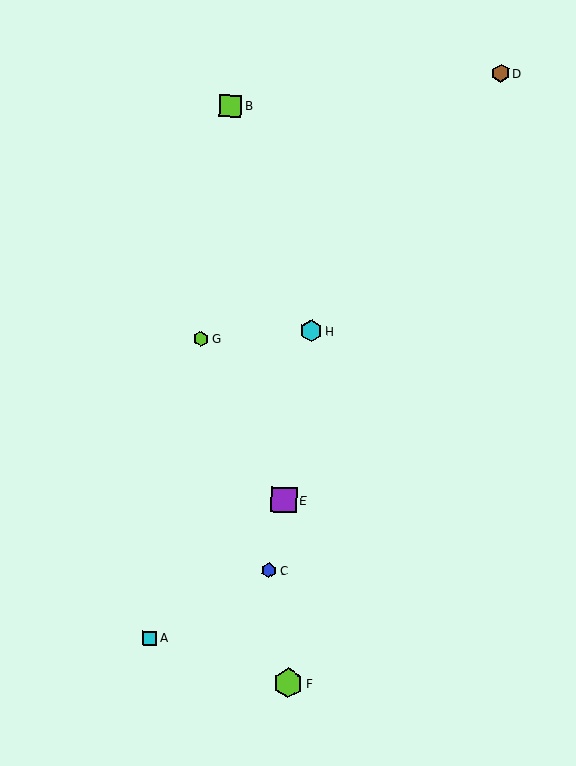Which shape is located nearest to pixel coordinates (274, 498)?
The purple square (labeled E) at (284, 500) is nearest to that location.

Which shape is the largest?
The lime hexagon (labeled F) is the largest.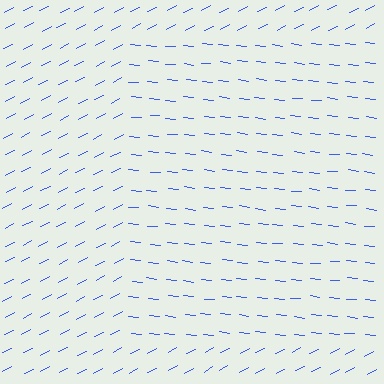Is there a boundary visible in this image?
Yes, there is a texture boundary formed by a change in line orientation.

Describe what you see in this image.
The image is filled with small blue line segments. A rectangle region in the image has lines oriented differently from the surrounding lines, creating a visible texture boundary.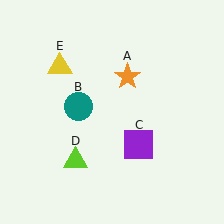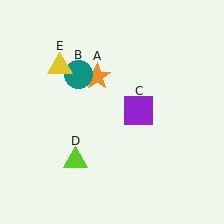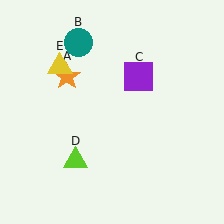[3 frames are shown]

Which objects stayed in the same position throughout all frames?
Lime triangle (object D) and yellow triangle (object E) remained stationary.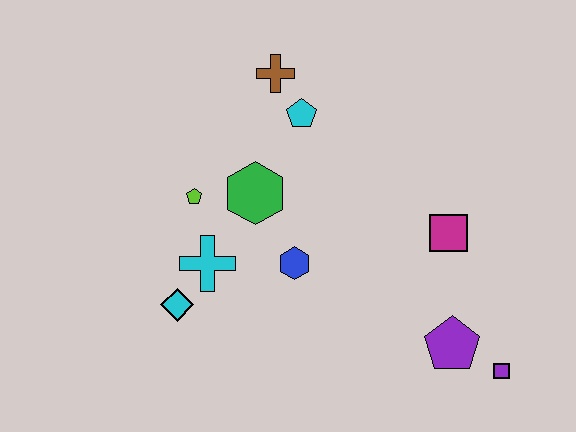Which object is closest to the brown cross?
The cyan pentagon is closest to the brown cross.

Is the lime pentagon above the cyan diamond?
Yes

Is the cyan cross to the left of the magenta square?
Yes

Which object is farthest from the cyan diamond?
The purple square is farthest from the cyan diamond.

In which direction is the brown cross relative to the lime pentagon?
The brown cross is above the lime pentagon.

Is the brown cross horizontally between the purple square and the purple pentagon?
No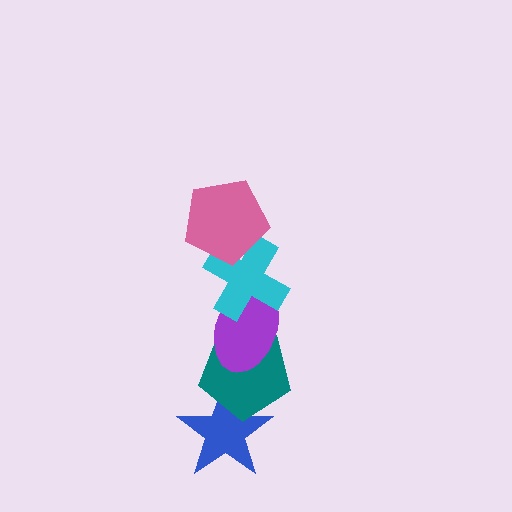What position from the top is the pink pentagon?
The pink pentagon is 1st from the top.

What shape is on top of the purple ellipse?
The cyan cross is on top of the purple ellipse.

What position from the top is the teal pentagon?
The teal pentagon is 4th from the top.